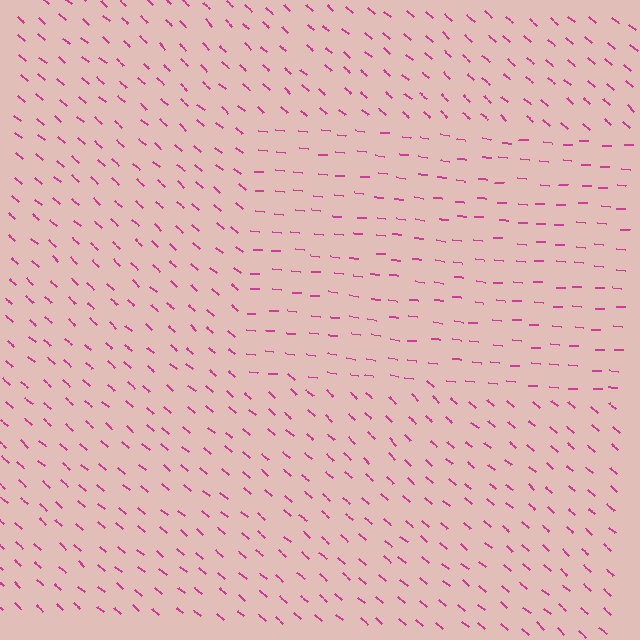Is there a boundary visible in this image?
Yes, there is a texture boundary formed by a change in line orientation.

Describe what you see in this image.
The image is filled with small magenta line segments. A rectangle region in the image has lines oriented differently from the surrounding lines, creating a visible texture boundary.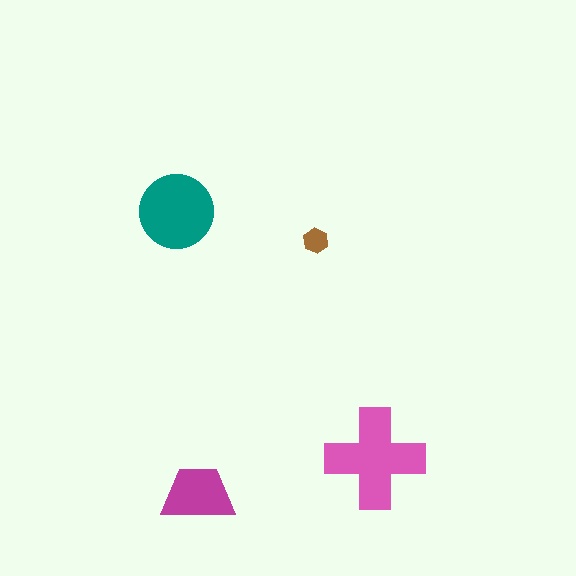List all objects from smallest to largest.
The brown hexagon, the magenta trapezoid, the teal circle, the pink cross.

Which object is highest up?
The teal circle is topmost.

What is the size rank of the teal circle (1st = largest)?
2nd.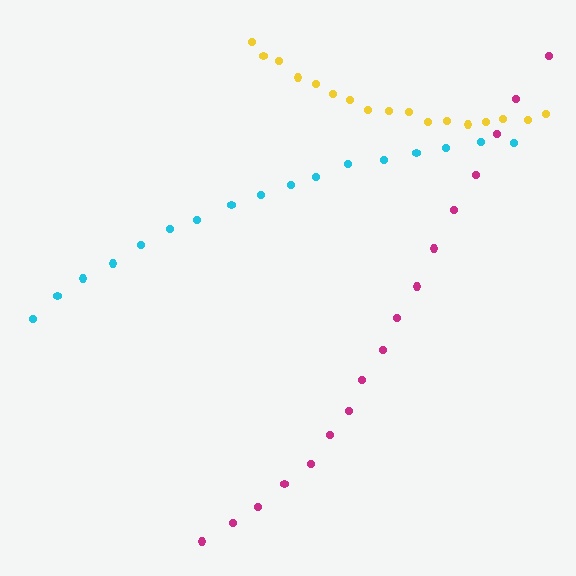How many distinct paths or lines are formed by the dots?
There are 3 distinct paths.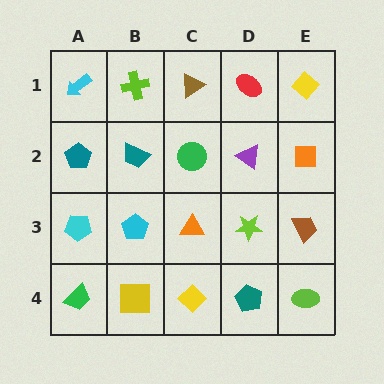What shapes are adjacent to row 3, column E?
An orange square (row 2, column E), a lime ellipse (row 4, column E), a lime star (row 3, column D).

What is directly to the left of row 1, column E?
A red ellipse.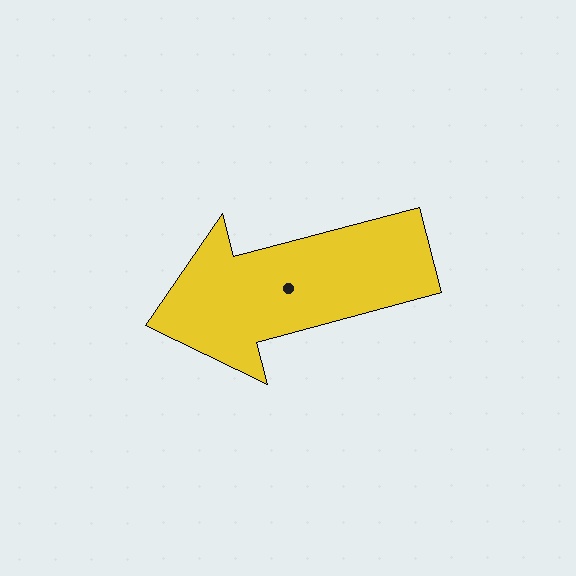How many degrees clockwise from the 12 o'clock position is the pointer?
Approximately 255 degrees.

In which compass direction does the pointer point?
West.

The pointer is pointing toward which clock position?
Roughly 9 o'clock.